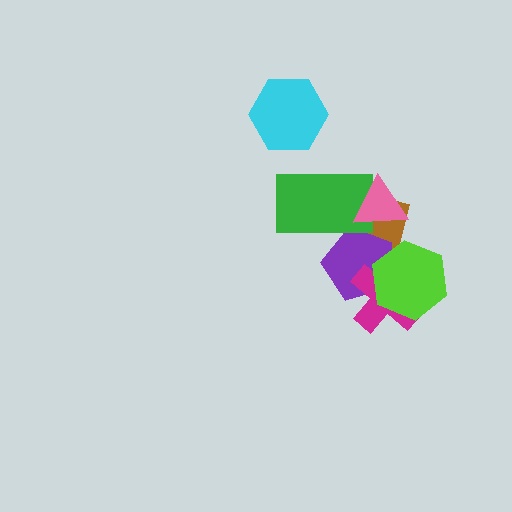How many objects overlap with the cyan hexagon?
0 objects overlap with the cyan hexagon.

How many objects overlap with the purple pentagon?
5 objects overlap with the purple pentagon.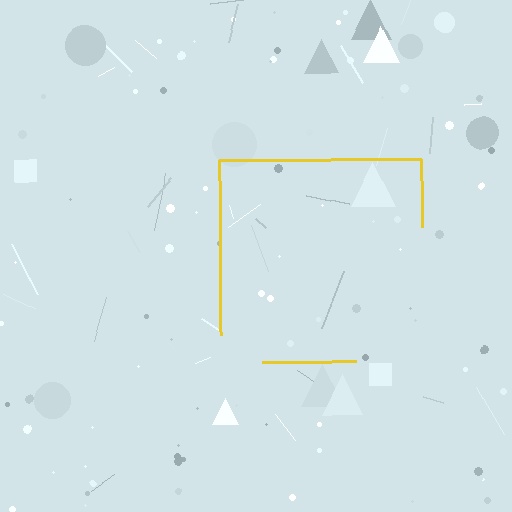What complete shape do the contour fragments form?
The contour fragments form a square.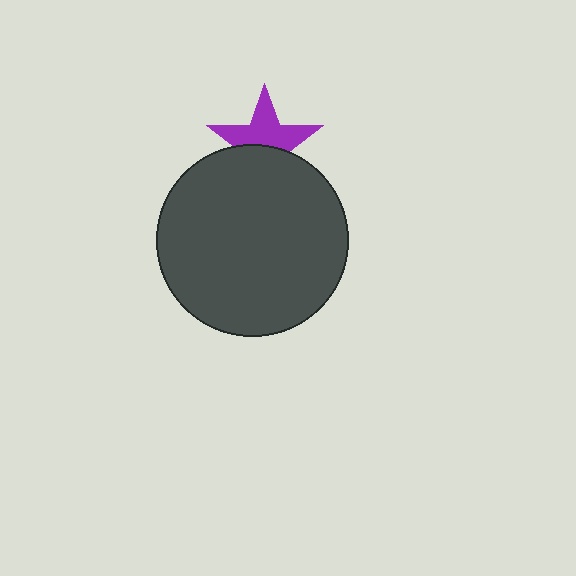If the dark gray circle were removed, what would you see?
You would see the complete purple star.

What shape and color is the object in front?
The object in front is a dark gray circle.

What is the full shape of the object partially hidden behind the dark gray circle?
The partially hidden object is a purple star.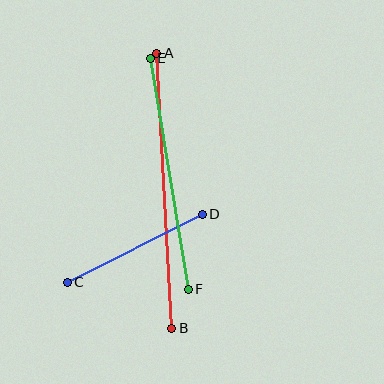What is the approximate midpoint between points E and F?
The midpoint is at approximately (169, 174) pixels.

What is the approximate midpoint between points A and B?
The midpoint is at approximately (164, 191) pixels.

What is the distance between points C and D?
The distance is approximately 151 pixels.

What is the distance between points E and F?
The distance is approximately 234 pixels.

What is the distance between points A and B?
The distance is approximately 275 pixels.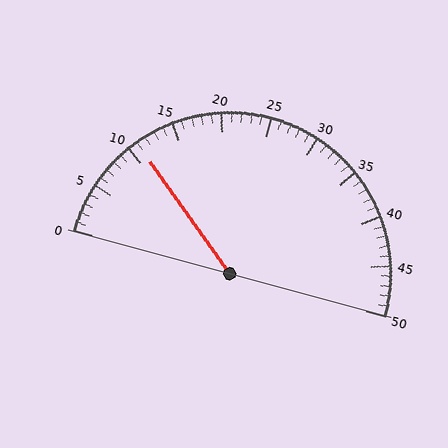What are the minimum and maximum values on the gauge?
The gauge ranges from 0 to 50.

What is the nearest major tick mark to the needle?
The nearest major tick mark is 10.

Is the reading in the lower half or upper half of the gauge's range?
The reading is in the lower half of the range (0 to 50).